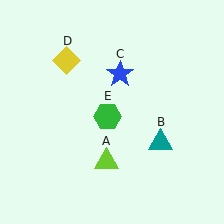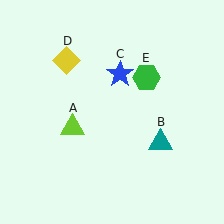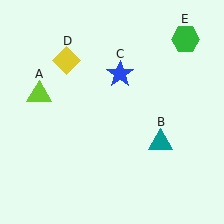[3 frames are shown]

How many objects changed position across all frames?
2 objects changed position: lime triangle (object A), green hexagon (object E).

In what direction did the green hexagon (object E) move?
The green hexagon (object E) moved up and to the right.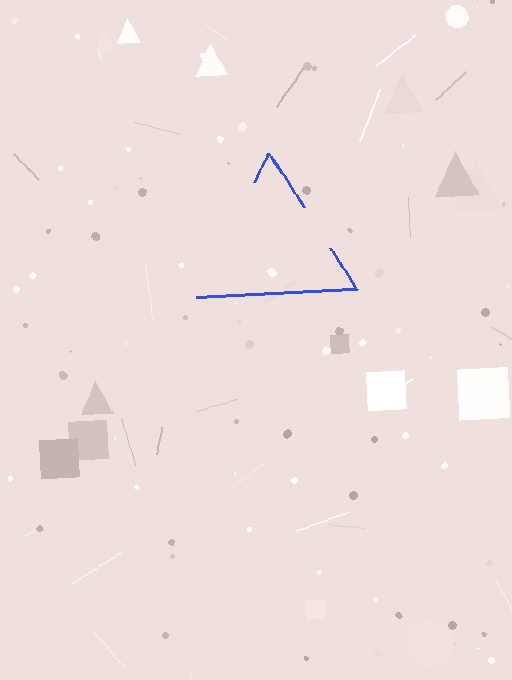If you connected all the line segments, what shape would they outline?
They would outline a triangle.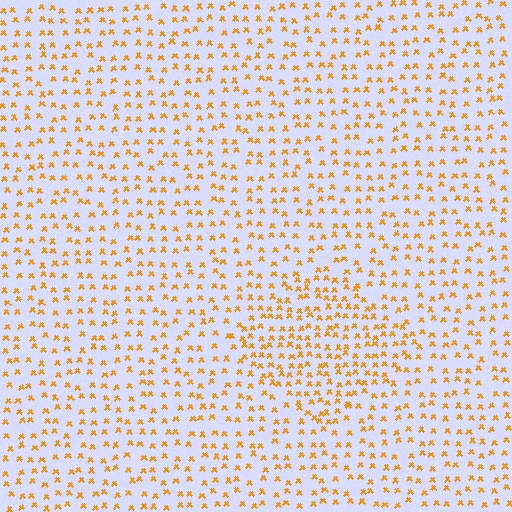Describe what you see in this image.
The image contains small orange elements arranged at two different densities. A diamond-shaped region is visible where the elements are more densely packed than the surrounding area.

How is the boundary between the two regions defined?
The boundary is defined by a change in element density (approximately 1.6x ratio). All elements are the same color, size, and shape.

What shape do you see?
I see a diamond.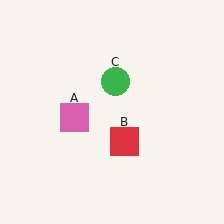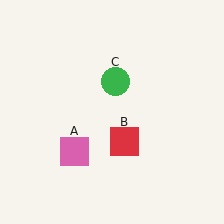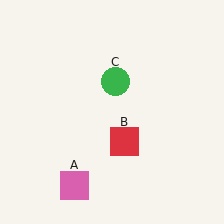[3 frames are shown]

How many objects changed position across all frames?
1 object changed position: pink square (object A).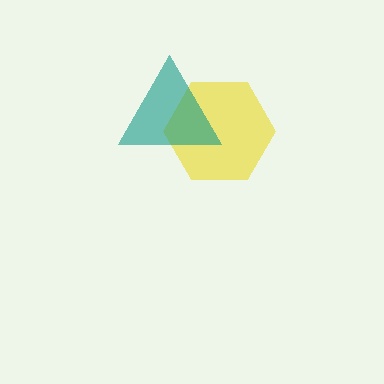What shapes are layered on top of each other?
The layered shapes are: a yellow hexagon, a teal triangle.